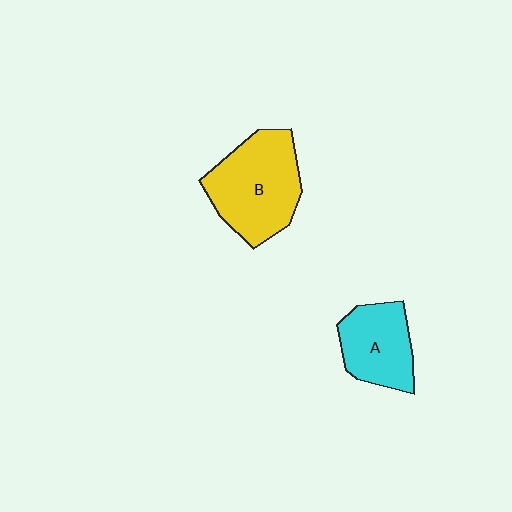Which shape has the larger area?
Shape B (yellow).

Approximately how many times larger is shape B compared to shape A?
Approximately 1.5 times.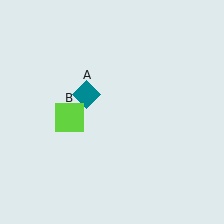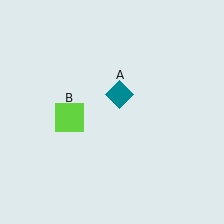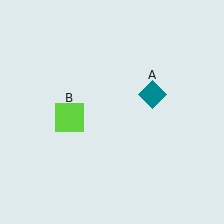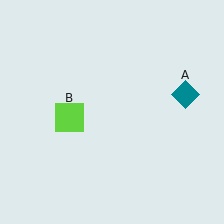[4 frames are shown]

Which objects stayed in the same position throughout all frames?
Lime square (object B) remained stationary.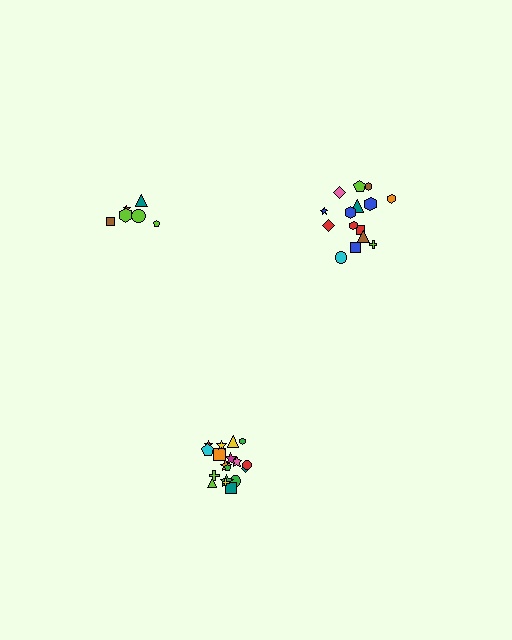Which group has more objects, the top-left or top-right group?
The top-right group.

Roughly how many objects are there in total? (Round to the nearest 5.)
Roughly 40 objects in total.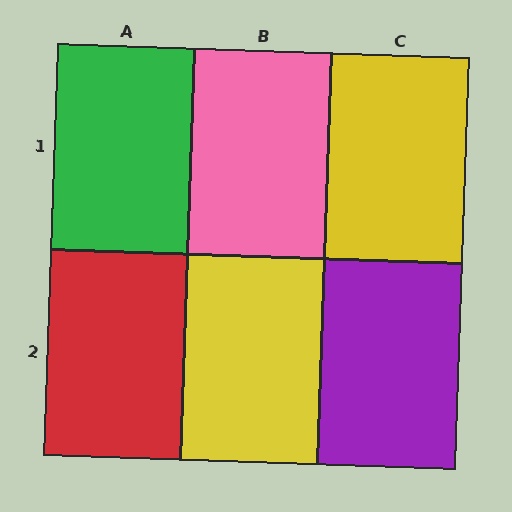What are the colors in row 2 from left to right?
Red, yellow, purple.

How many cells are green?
1 cell is green.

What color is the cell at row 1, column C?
Yellow.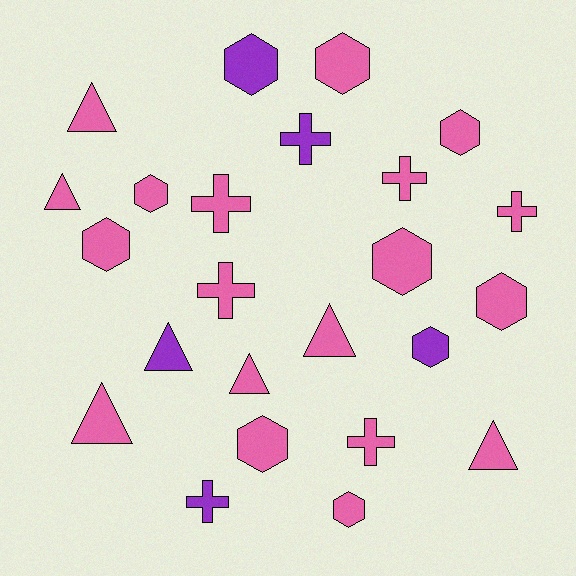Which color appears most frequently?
Pink, with 19 objects.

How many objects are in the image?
There are 24 objects.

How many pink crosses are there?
There are 5 pink crosses.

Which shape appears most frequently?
Hexagon, with 10 objects.